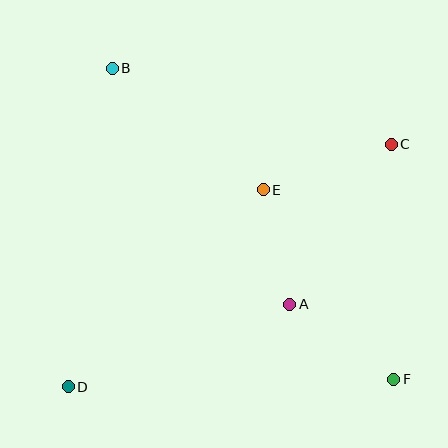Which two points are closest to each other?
Points A and E are closest to each other.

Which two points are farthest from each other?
Points B and F are farthest from each other.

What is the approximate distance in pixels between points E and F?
The distance between E and F is approximately 230 pixels.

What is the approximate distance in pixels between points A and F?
The distance between A and F is approximately 128 pixels.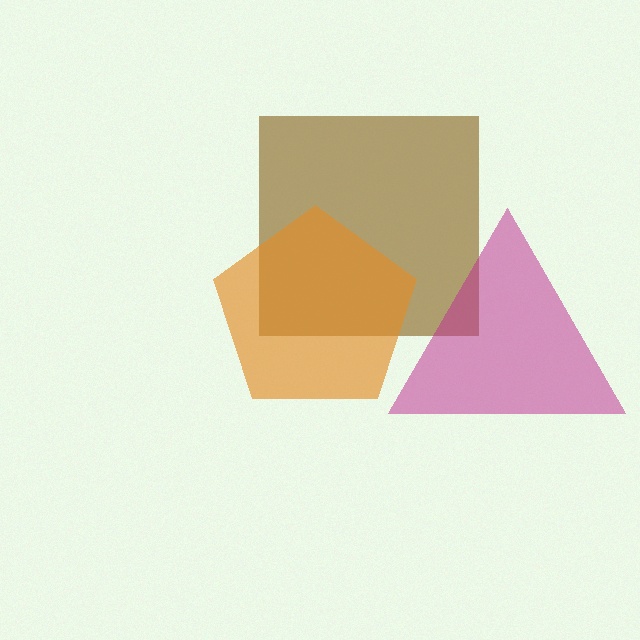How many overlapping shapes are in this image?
There are 3 overlapping shapes in the image.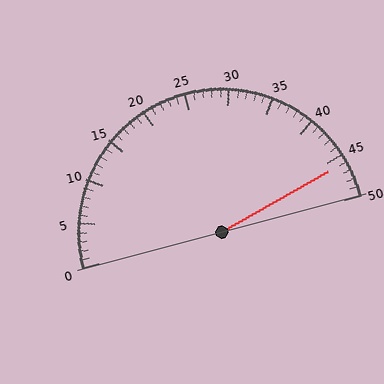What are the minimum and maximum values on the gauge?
The gauge ranges from 0 to 50.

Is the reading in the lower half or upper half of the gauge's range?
The reading is in the upper half of the range (0 to 50).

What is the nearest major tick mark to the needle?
The nearest major tick mark is 45.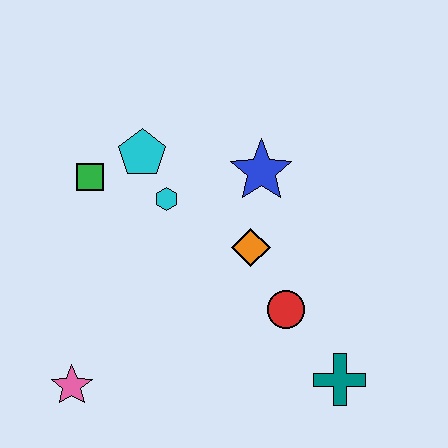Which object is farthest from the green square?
The teal cross is farthest from the green square.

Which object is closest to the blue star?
The orange diamond is closest to the blue star.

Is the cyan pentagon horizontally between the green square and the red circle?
Yes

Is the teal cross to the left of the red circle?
No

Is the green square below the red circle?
No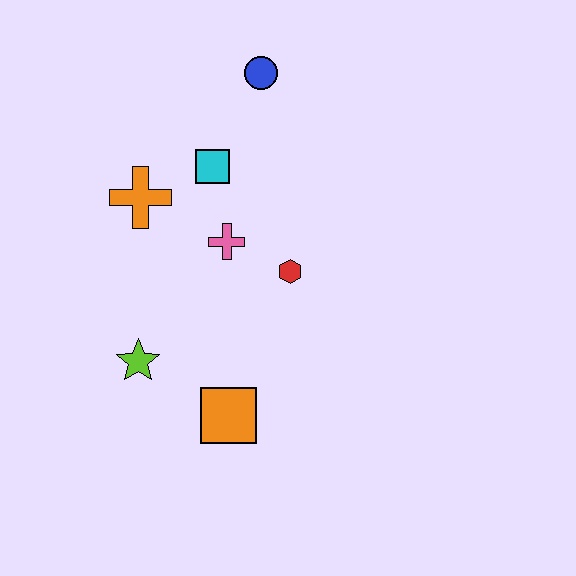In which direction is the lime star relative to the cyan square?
The lime star is below the cyan square.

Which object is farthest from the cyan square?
The orange square is farthest from the cyan square.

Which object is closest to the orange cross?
The cyan square is closest to the orange cross.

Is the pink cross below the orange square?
No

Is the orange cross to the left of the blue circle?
Yes